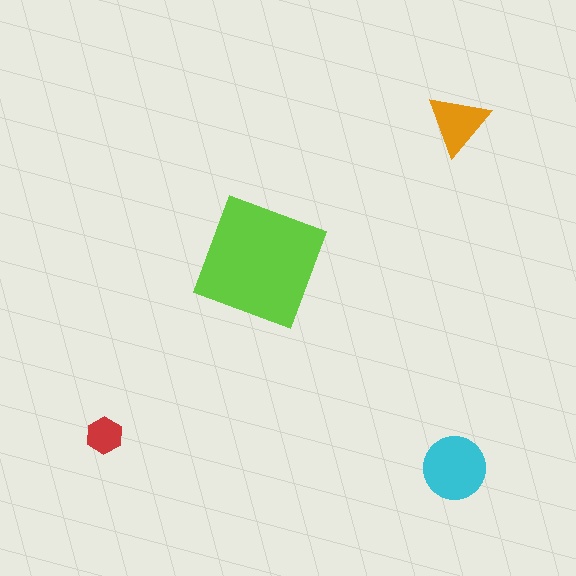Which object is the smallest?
The red hexagon.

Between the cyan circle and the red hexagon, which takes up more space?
The cyan circle.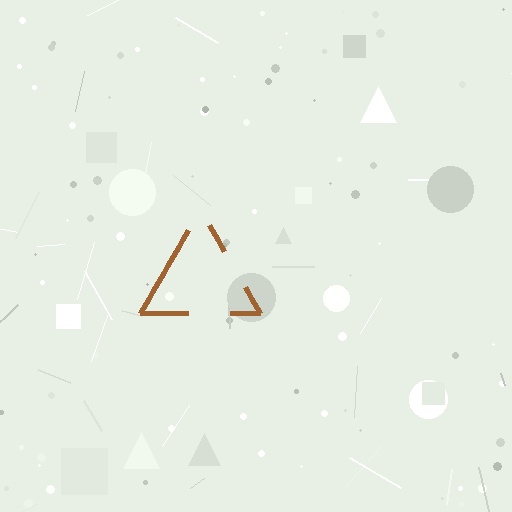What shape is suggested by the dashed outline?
The dashed outline suggests a triangle.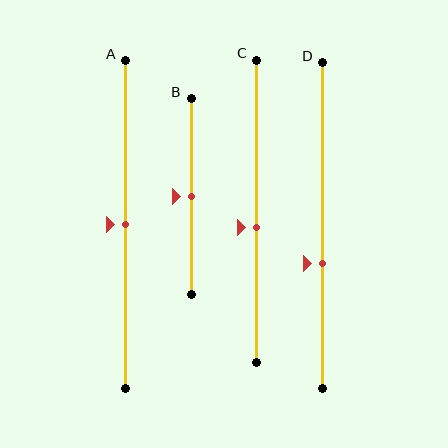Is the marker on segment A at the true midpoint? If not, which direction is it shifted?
Yes, the marker on segment A is at the true midpoint.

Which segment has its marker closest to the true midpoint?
Segment A has its marker closest to the true midpoint.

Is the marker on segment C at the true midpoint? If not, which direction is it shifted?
No, the marker on segment C is shifted downward by about 5% of the segment length.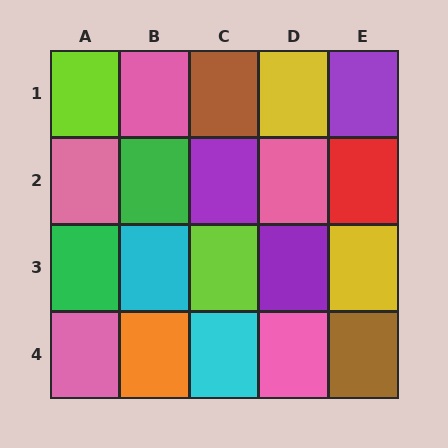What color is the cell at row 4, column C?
Cyan.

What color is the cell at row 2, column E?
Red.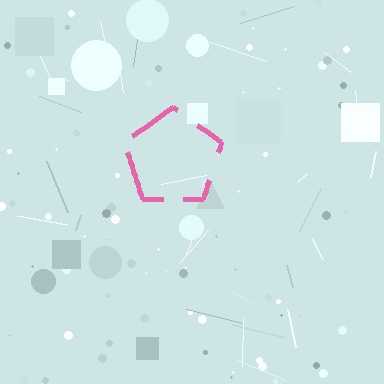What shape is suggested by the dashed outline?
The dashed outline suggests a pentagon.